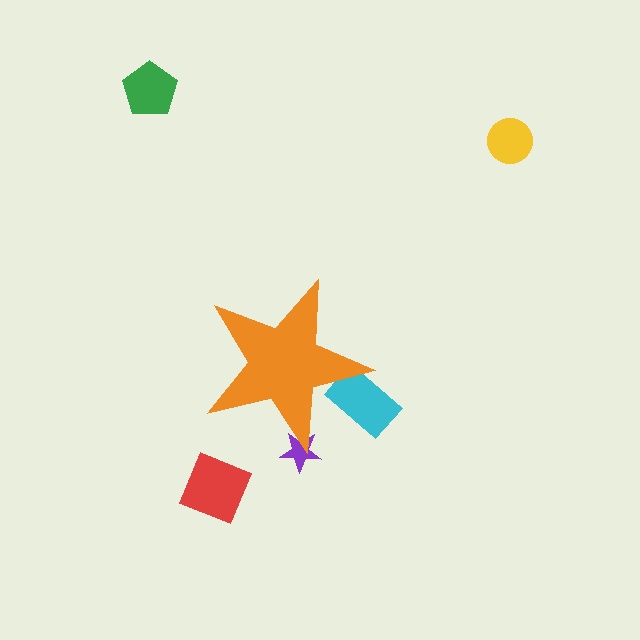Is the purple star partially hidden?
Yes, the purple star is partially hidden behind the orange star.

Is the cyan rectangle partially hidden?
Yes, the cyan rectangle is partially hidden behind the orange star.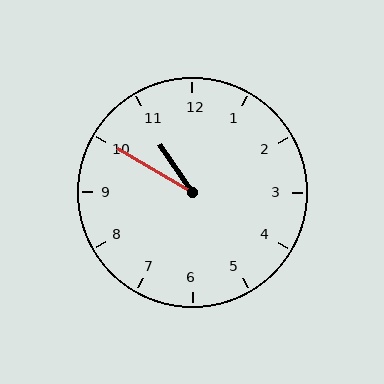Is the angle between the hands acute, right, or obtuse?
It is acute.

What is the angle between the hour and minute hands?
Approximately 25 degrees.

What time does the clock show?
10:50.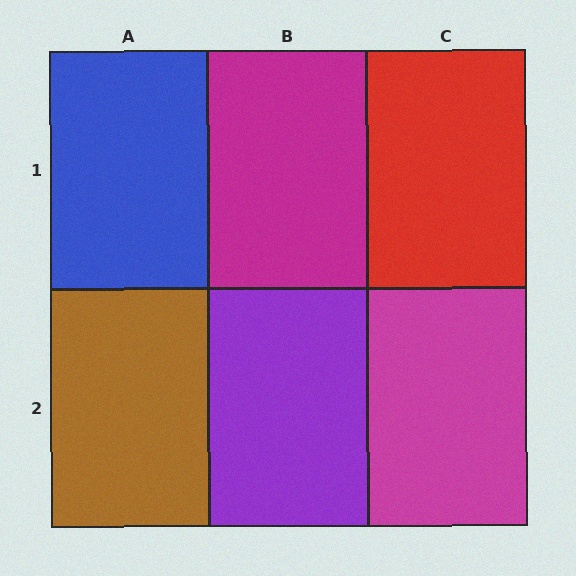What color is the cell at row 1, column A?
Blue.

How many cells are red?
1 cell is red.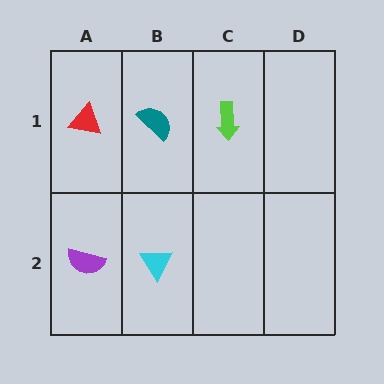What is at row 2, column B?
A cyan triangle.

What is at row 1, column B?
A teal semicircle.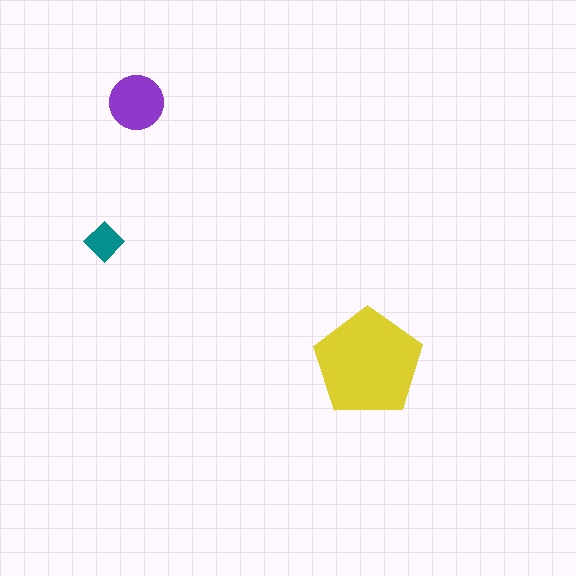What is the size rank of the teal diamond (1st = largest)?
3rd.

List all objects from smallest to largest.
The teal diamond, the purple circle, the yellow pentagon.